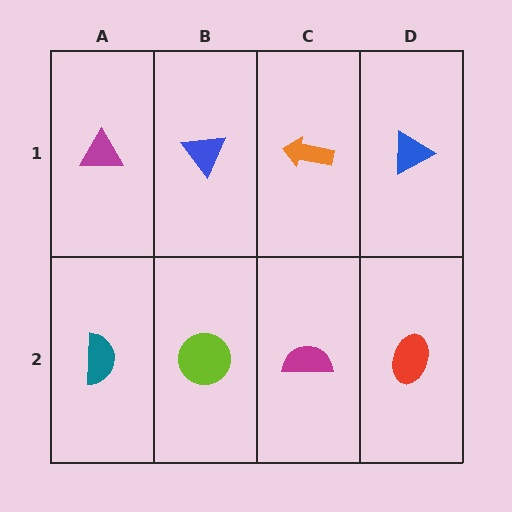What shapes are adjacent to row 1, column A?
A teal semicircle (row 2, column A), a blue triangle (row 1, column B).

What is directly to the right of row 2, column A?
A lime circle.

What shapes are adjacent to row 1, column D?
A red ellipse (row 2, column D), an orange arrow (row 1, column C).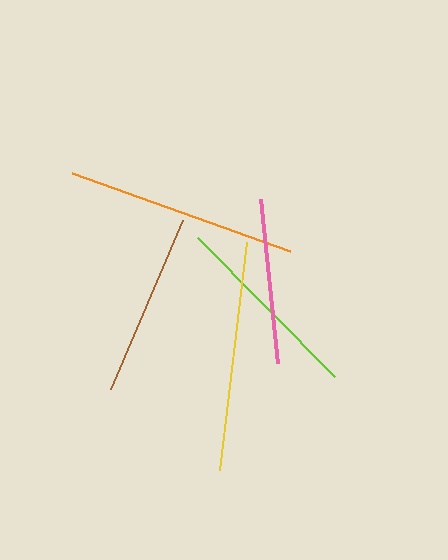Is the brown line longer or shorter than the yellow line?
The yellow line is longer than the brown line.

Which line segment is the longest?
The orange line is the longest at approximately 231 pixels.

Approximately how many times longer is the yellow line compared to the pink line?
The yellow line is approximately 1.4 times the length of the pink line.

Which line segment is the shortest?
The pink line is the shortest at approximately 164 pixels.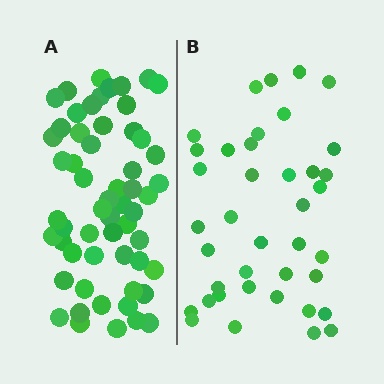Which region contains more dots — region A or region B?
Region A (the left region) has more dots.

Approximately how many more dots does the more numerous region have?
Region A has approximately 20 more dots than region B.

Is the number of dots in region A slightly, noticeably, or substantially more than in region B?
Region A has substantially more. The ratio is roughly 1.5 to 1.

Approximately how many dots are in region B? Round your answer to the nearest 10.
About 40 dots. (The exact count is 39, which rounds to 40.)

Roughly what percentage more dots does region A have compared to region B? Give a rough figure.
About 45% more.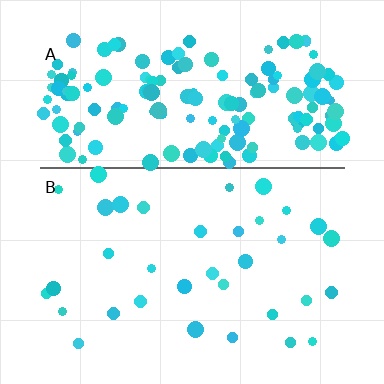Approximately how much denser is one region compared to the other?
Approximately 4.8× — region A over region B.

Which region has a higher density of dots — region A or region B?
A (the top).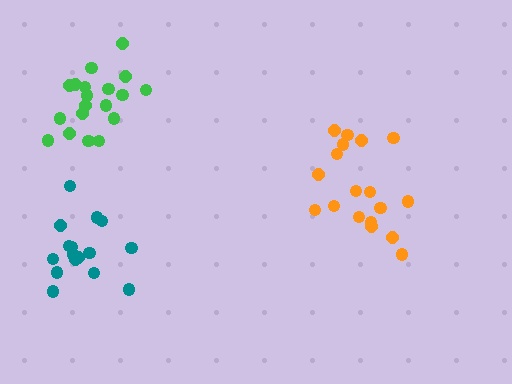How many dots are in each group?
Group 1: 18 dots, Group 2: 20 dots, Group 3: 16 dots (54 total).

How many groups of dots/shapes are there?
There are 3 groups.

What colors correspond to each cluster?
The clusters are colored: orange, green, teal.